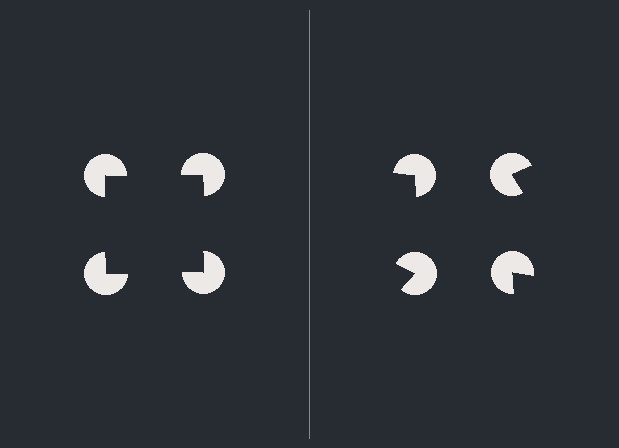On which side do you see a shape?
An illusory square appears on the left side. On the right side the wedge cuts are rotated, so no coherent shape forms.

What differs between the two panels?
The pac-man discs are positioned identically on both sides; only the wedge orientations differ. On the left they align to a square; on the right they are misaligned.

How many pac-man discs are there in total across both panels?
8 — 4 on each side.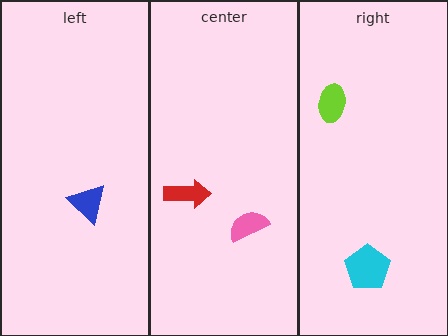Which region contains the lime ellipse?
The right region.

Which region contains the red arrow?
The center region.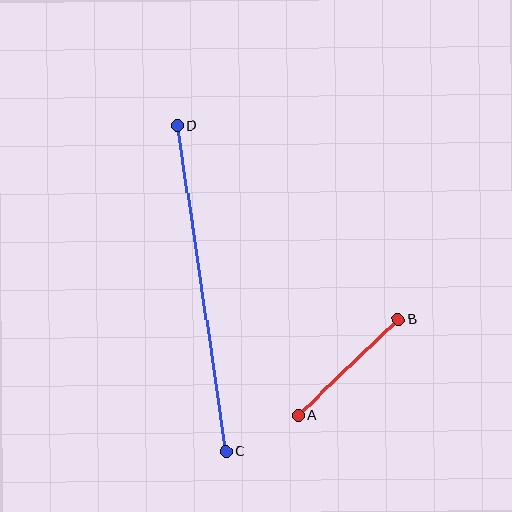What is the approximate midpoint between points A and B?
The midpoint is at approximately (348, 367) pixels.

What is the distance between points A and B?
The distance is approximately 138 pixels.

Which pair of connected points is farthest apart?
Points C and D are farthest apart.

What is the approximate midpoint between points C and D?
The midpoint is at approximately (201, 288) pixels.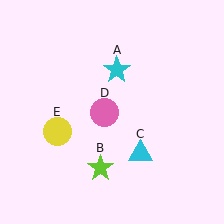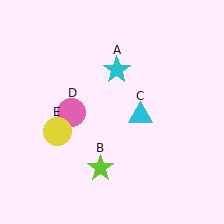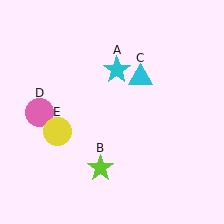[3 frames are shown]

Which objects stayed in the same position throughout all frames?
Cyan star (object A) and lime star (object B) and yellow circle (object E) remained stationary.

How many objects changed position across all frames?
2 objects changed position: cyan triangle (object C), pink circle (object D).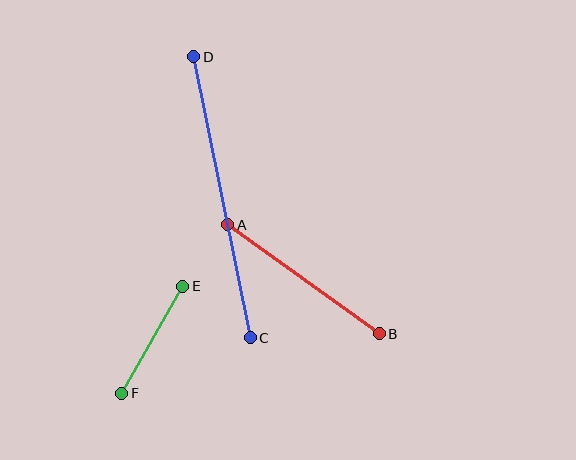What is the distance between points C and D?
The distance is approximately 287 pixels.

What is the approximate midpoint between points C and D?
The midpoint is at approximately (222, 197) pixels.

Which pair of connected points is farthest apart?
Points C and D are farthest apart.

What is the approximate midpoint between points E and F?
The midpoint is at approximately (152, 340) pixels.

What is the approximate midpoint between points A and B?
The midpoint is at approximately (304, 279) pixels.